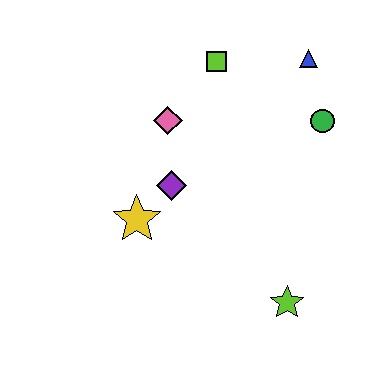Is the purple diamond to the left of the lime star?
Yes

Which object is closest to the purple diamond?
The yellow star is closest to the purple diamond.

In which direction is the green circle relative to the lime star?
The green circle is above the lime star.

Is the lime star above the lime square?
No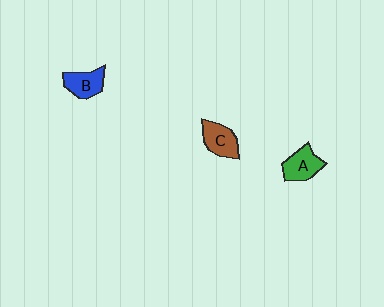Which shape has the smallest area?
Shape B (blue).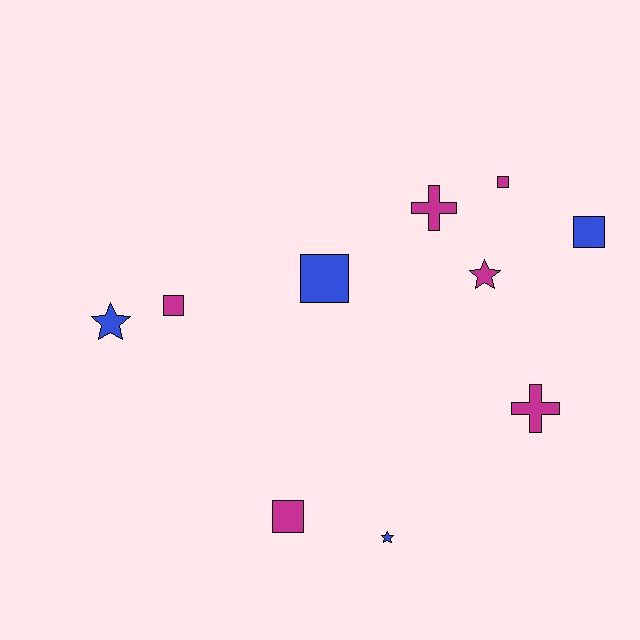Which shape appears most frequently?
Square, with 5 objects.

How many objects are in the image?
There are 10 objects.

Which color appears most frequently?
Magenta, with 6 objects.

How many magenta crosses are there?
There are 2 magenta crosses.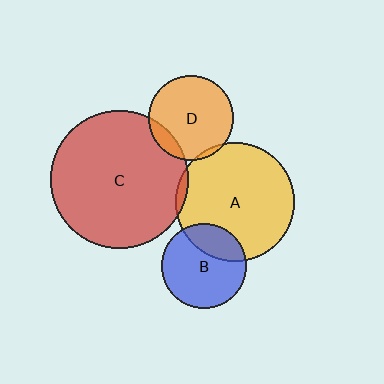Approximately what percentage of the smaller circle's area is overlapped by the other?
Approximately 10%.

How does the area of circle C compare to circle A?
Approximately 1.3 times.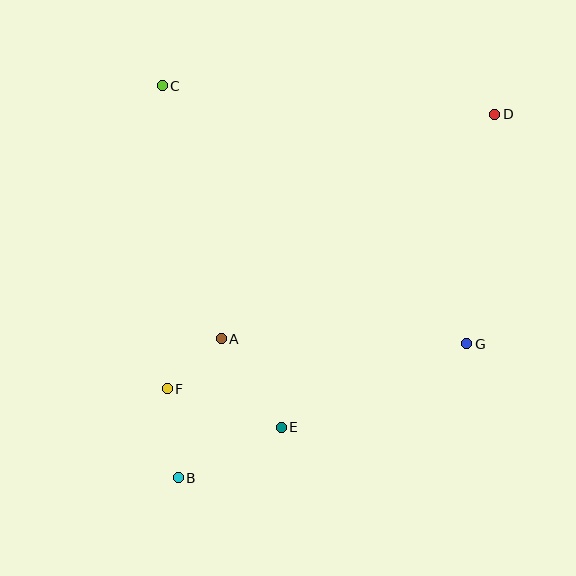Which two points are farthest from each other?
Points B and D are farthest from each other.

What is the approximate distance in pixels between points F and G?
The distance between F and G is approximately 303 pixels.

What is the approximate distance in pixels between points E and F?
The distance between E and F is approximately 120 pixels.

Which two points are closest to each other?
Points A and F are closest to each other.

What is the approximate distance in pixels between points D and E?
The distance between D and E is approximately 378 pixels.